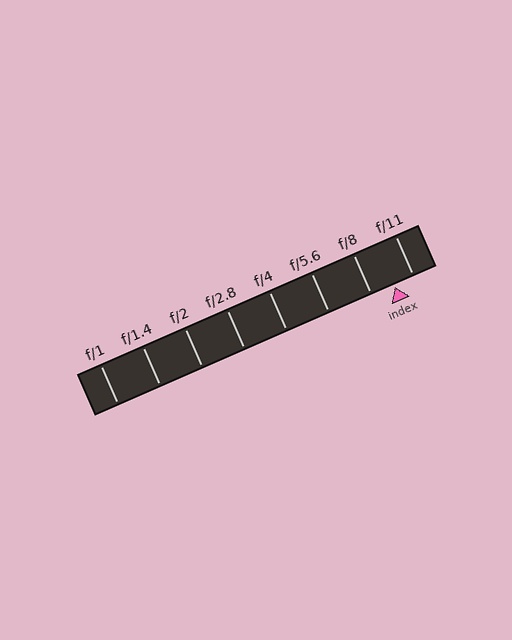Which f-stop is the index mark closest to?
The index mark is closest to f/11.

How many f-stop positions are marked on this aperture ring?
There are 8 f-stop positions marked.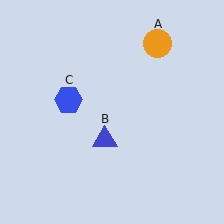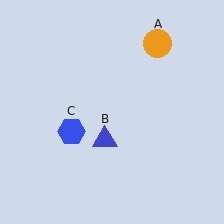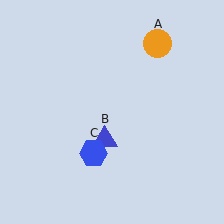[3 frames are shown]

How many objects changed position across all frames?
1 object changed position: blue hexagon (object C).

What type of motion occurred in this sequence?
The blue hexagon (object C) rotated counterclockwise around the center of the scene.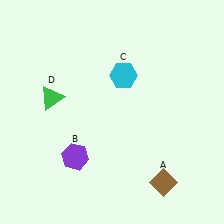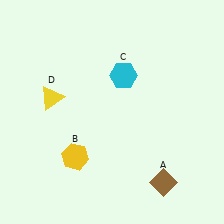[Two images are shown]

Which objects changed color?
B changed from purple to yellow. D changed from green to yellow.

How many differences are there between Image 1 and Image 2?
There are 2 differences between the two images.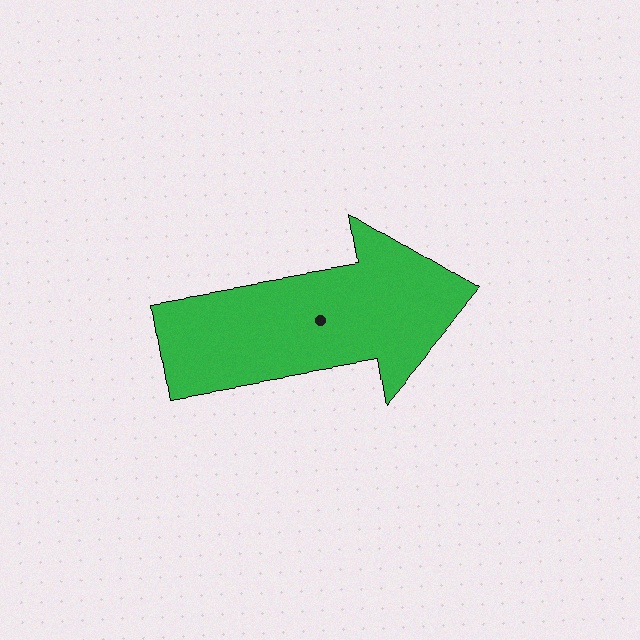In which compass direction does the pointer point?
East.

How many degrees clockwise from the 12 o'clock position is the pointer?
Approximately 81 degrees.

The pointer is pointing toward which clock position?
Roughly 3 o'clock.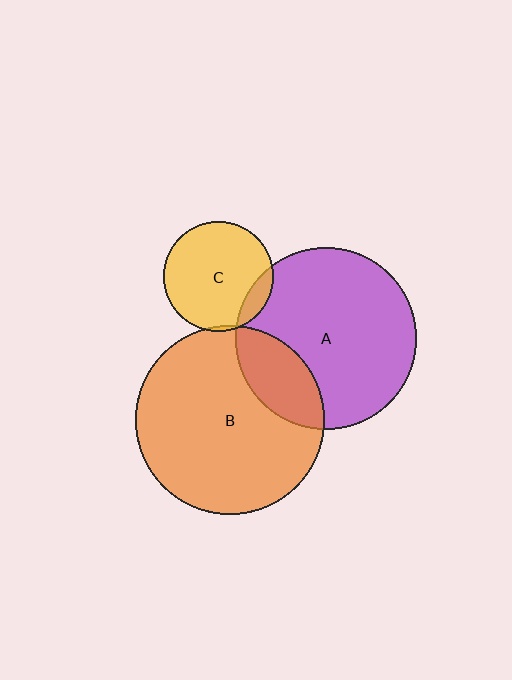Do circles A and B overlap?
Yes.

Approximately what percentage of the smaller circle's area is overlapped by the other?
Approximately 20%.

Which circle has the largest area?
Circle B (orange).